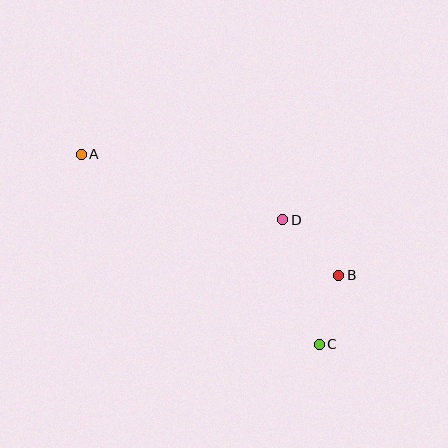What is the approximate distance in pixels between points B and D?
The distance between B and D is approximately 79 pixels.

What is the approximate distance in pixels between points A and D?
The distance between A and D is approximately 212 pixels.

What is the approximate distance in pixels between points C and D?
The distance between C and D is approximately 130 pixels.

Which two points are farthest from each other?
Points A and C are farthest from each other.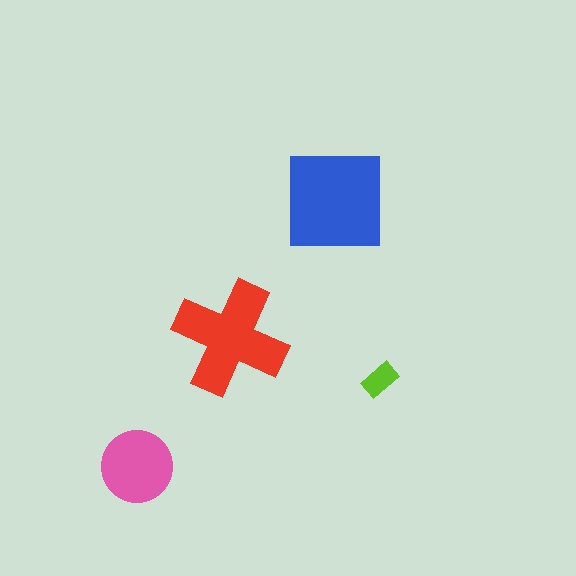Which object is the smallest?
The lime rectangle.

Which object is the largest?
The blue square.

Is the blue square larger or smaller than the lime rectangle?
Larger.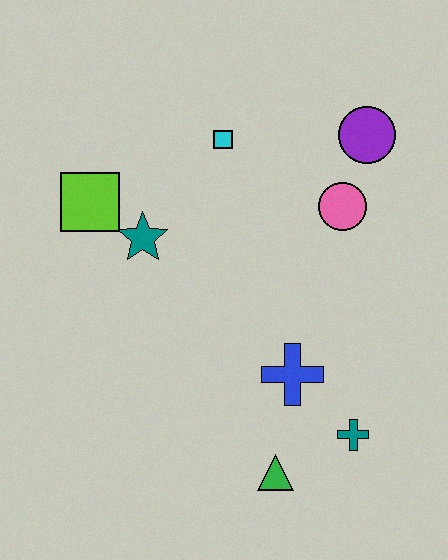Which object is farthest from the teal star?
The teal cross is farthest from the teal star.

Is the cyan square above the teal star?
Yes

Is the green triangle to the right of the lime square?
Yes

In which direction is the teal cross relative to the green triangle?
The teal cross is to the right of the green triangle.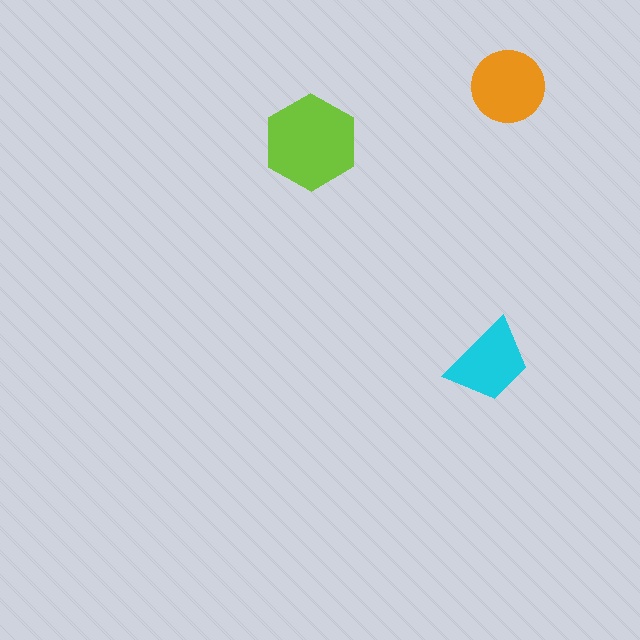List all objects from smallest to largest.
The cyan trapezoid, the orange circle, the lime hexagon.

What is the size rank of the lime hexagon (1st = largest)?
1st.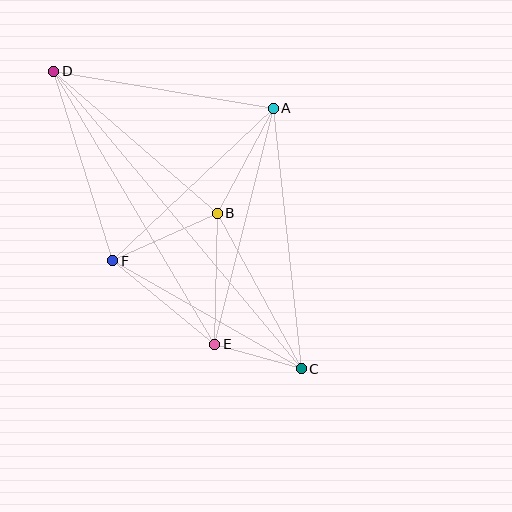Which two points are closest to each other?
Points C and E are closest to each other.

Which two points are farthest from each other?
Points C and D are farthest from each other.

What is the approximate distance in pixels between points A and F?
The distance between A and F is approximately 222 pixels.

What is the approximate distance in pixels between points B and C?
The distance between B and C is approximately 176 pixels.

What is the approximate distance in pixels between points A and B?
The distance between A and B is approximately 119 pixels.